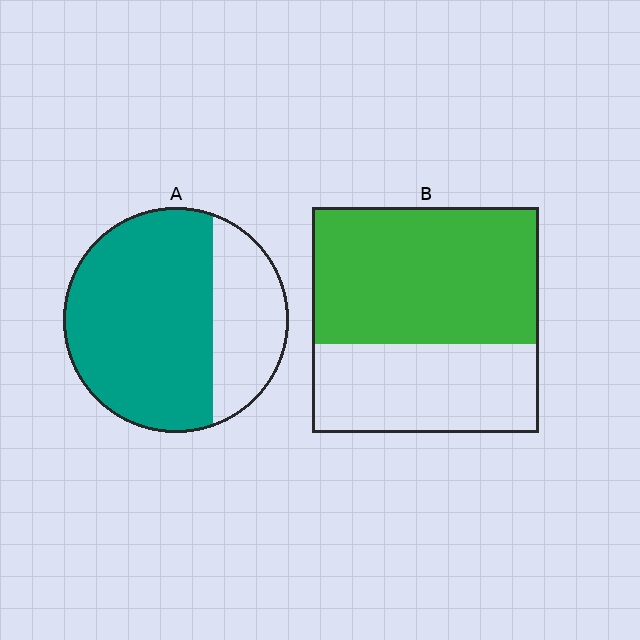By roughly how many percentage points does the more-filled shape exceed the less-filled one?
By roughly 10 percentage points (A over B).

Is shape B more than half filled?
Yes.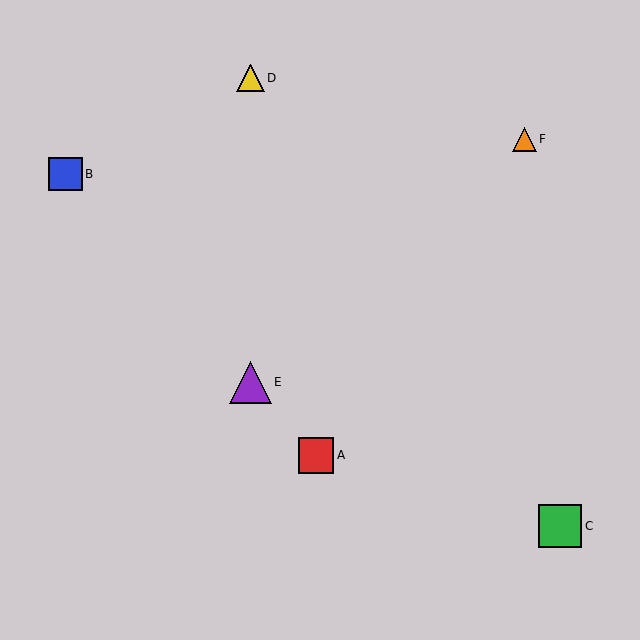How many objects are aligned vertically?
2 objects (D, E) are aligned vertically.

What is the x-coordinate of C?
Object C is at x≈560.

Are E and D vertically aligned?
Yes, both are at x≈250.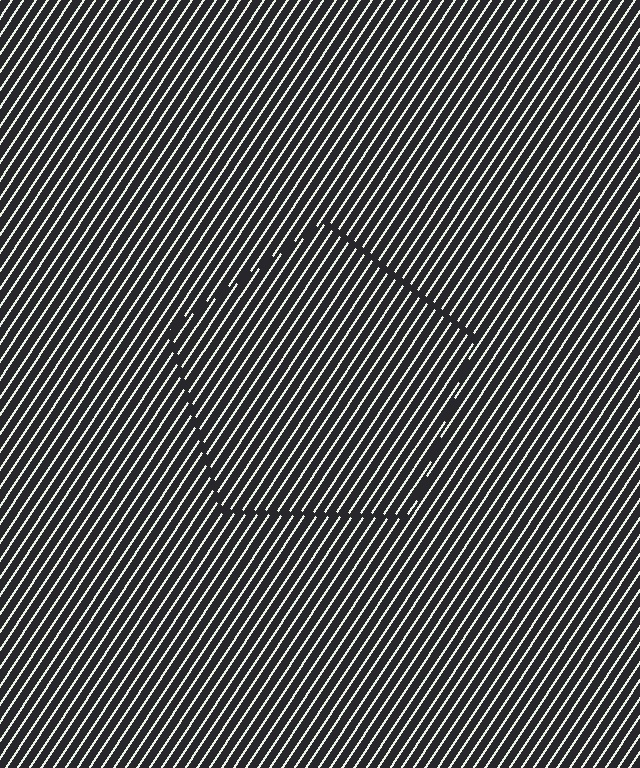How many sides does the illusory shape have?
5 sides — the line-ends trace a pentagon.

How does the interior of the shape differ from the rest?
The interior of the shape contains the same grating, shifted by half a period — the contour is defined by the phase discontinuity where line-ends from the inner and outer gratings abut.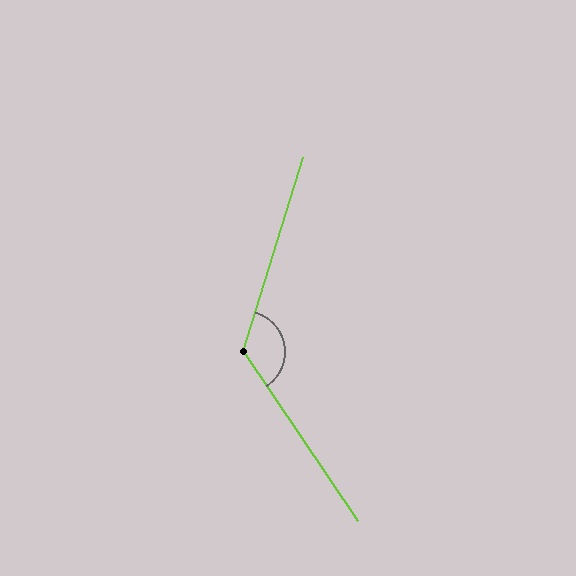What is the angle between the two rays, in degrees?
Approximately 129 degrees.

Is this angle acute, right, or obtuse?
It is obtuse.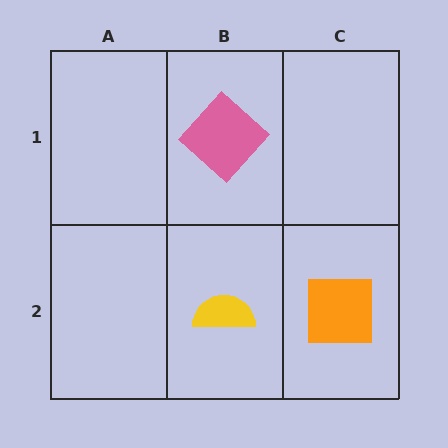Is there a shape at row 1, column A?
No, that cell is empty.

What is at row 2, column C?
An orange square.